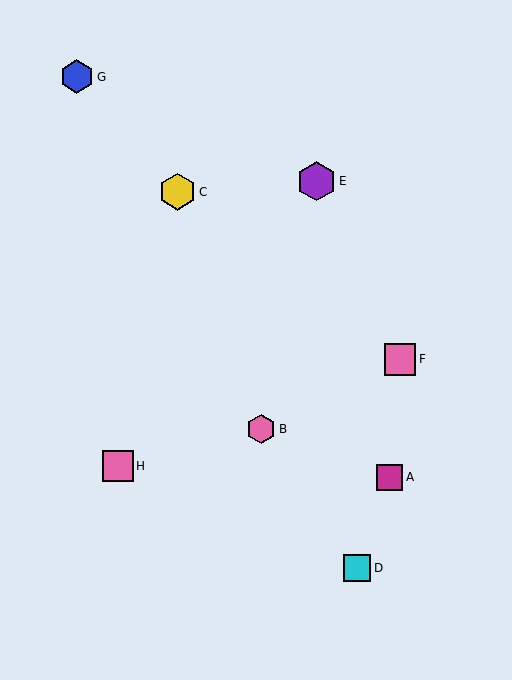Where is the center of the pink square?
The center of the pink square is at (118, 466).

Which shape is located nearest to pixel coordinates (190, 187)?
The yellow hexagon (labeled C) at (177, 192) is nearest to that location.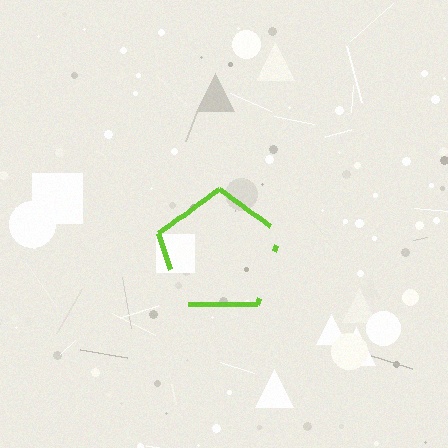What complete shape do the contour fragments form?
The contour fragments form a pentagon.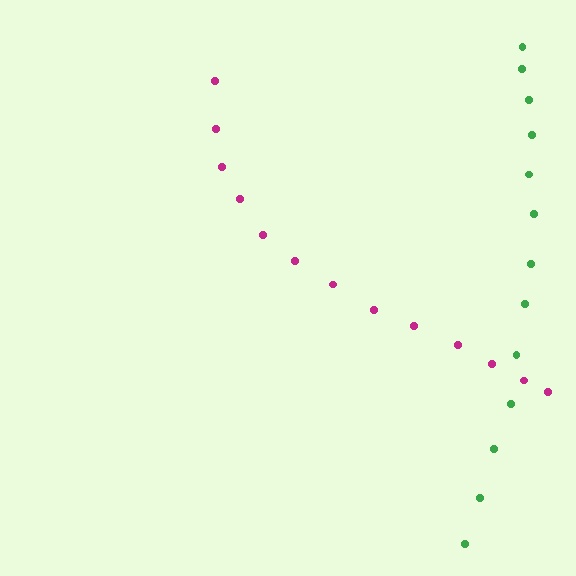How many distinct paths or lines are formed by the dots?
There are 2 distinct paths.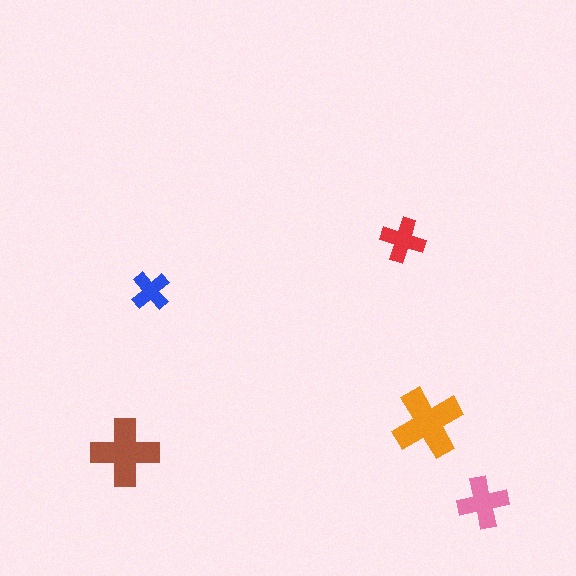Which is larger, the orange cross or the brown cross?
The orange one.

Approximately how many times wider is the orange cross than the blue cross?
About 2 times wider.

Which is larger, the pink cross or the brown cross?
The brown one.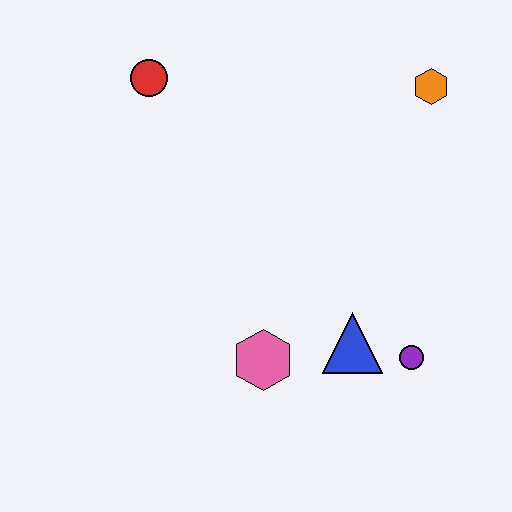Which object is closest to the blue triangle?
The purple circle is closest to the blue triangle.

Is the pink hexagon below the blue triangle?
Yes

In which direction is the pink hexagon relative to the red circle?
The pink hexagon is below the red circle.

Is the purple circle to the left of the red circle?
No